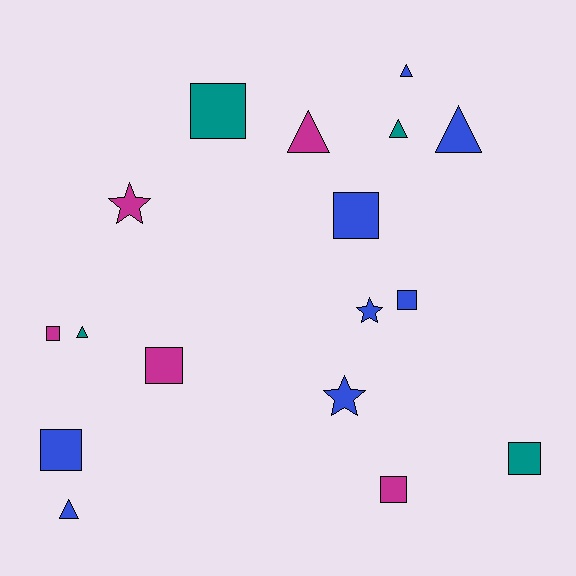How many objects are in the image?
There are 17 objects.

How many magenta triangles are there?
There is 1 magenta triangle.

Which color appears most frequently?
Blue, with 8 objects.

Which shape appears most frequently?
Square, with 8 objects.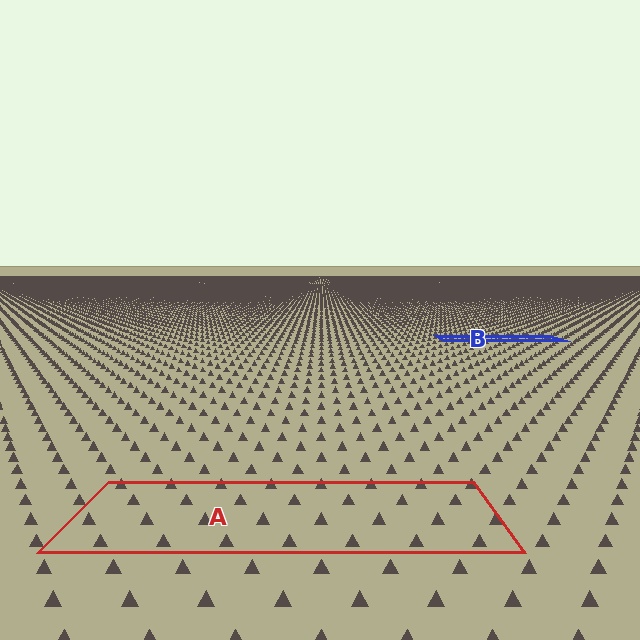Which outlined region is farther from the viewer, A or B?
Region B is farther from the viewer — the texture elements inside it appear smaller and more densely packed.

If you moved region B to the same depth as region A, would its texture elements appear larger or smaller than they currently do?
They would appear larger. At a closer depth, the same texture elements are projected at a bigger on-screen size.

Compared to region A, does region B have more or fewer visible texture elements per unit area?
Region B has more texture elements per unit area — they are packed more densely because it is farther away.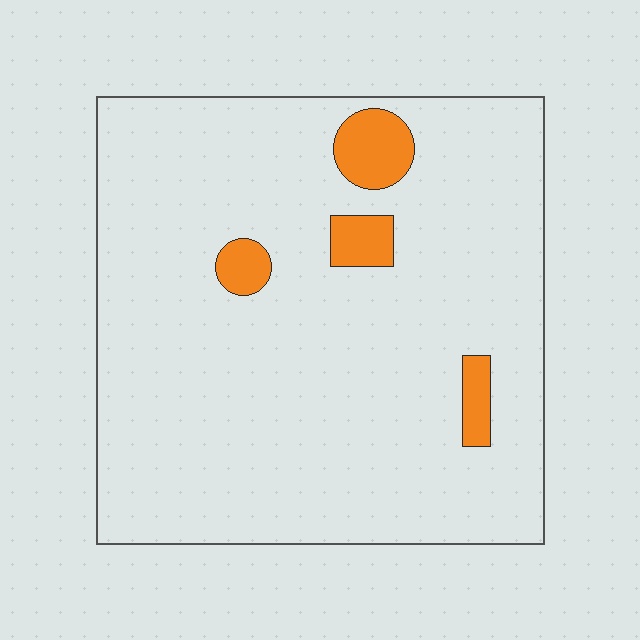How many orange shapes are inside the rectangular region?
4.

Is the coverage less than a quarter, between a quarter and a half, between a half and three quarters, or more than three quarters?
Less than a quarter.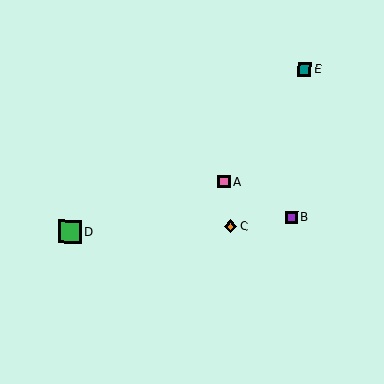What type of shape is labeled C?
Shape C is an orange diamond.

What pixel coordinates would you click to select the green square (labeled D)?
Click at (70, 232) to select the green square D.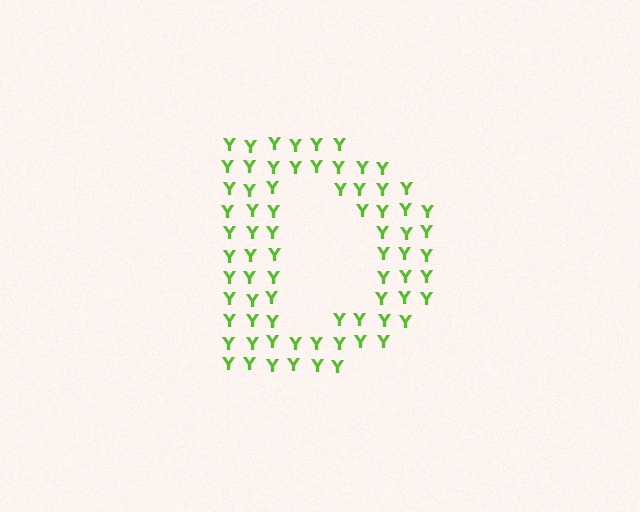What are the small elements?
The small elements are letter Y's.